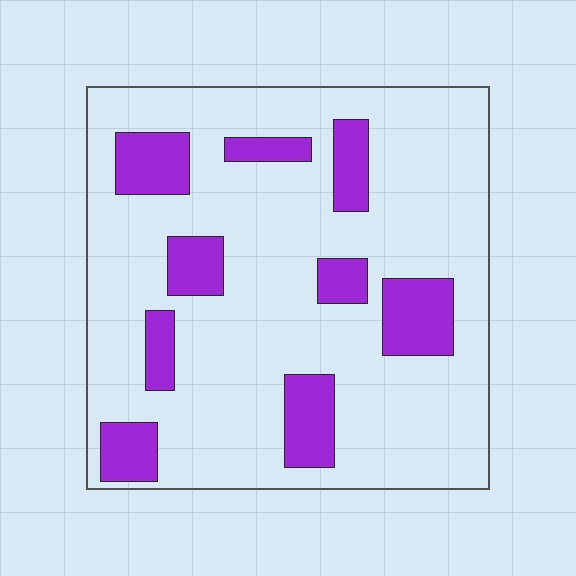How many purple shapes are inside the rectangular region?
9.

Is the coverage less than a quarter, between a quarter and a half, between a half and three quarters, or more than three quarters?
Less than a quarter.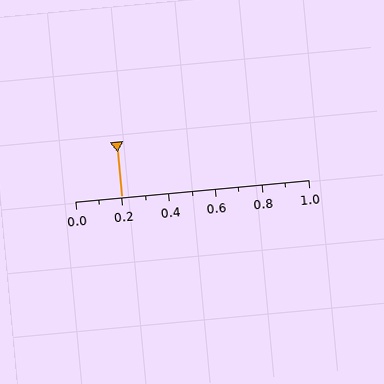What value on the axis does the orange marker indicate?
The marker indicates approximately 0.2.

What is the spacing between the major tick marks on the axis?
The major ticks are spaced 0.2 apart.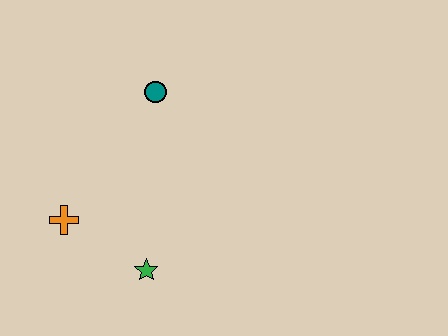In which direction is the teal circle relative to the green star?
The teal circle is above the green star.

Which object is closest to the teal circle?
The orange cross is closest to the teal circle.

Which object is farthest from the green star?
The teal circle is farthest from the green star.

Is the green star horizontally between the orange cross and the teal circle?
Yes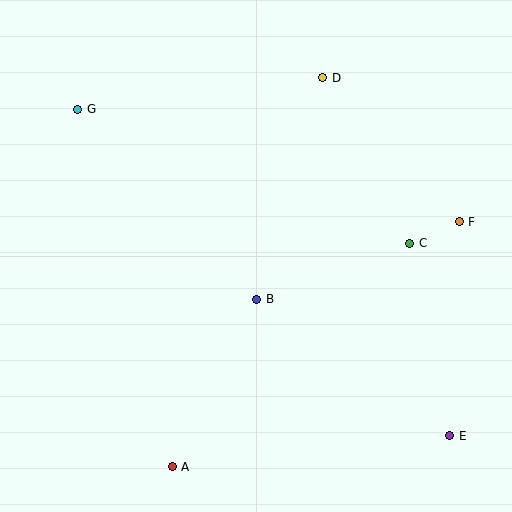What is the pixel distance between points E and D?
The distance between E and D is 380 pixels.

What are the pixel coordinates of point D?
Point D is at (323, 78).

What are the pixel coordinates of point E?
Point E is at (450, 436).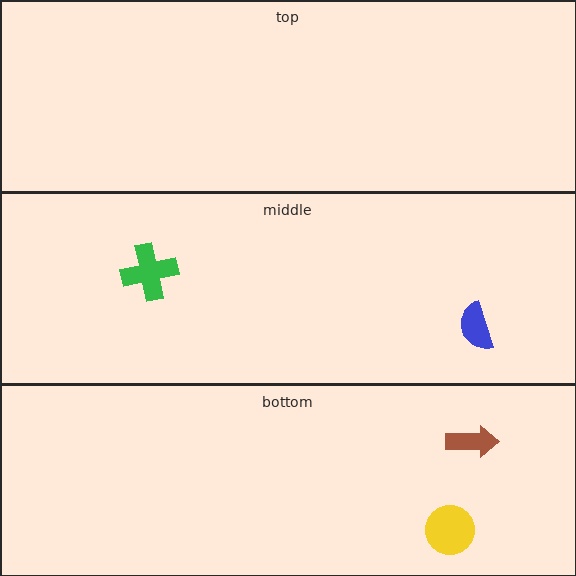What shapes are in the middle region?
The green cross, the blue semicircle.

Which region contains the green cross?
The middle region.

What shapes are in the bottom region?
The yellow circle, the brown arrow.